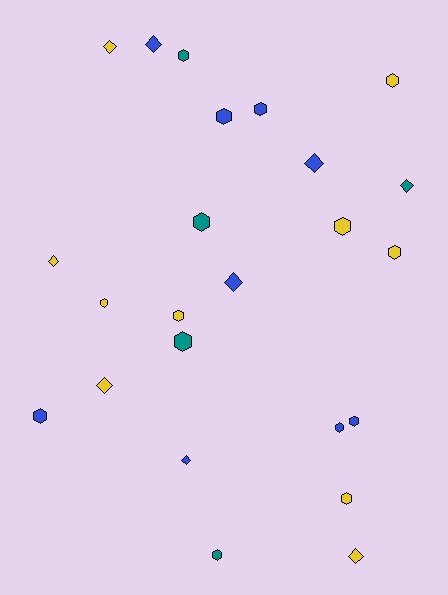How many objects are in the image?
There are 24 objects.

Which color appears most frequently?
Yellow, with 10 objects.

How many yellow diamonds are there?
There are 4 yellow diamonds.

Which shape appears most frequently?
Hexagon, with 15 objects.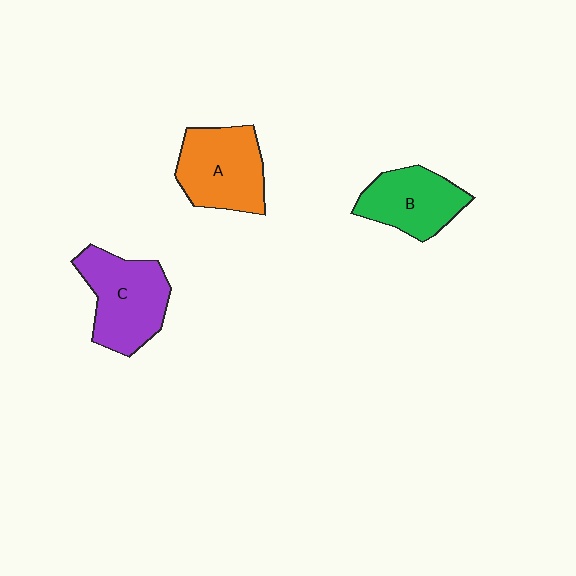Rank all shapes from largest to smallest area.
From largest to smallest: C (purple), A (orange), B (green).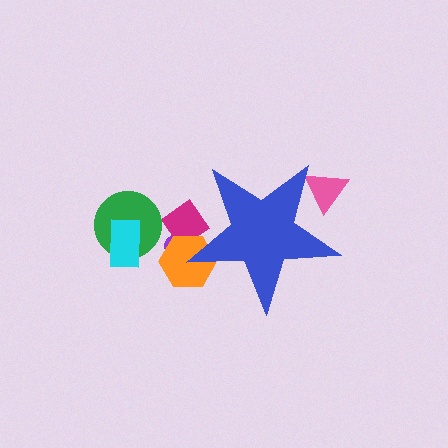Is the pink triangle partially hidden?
Yes, the pink triangle is partially hidden behind the blue star.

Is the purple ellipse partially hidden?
Yes, the purple ellipse is partially hidden behind the blue star.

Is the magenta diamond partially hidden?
Yes, the magenta diamond is partially hidden behind the blue star.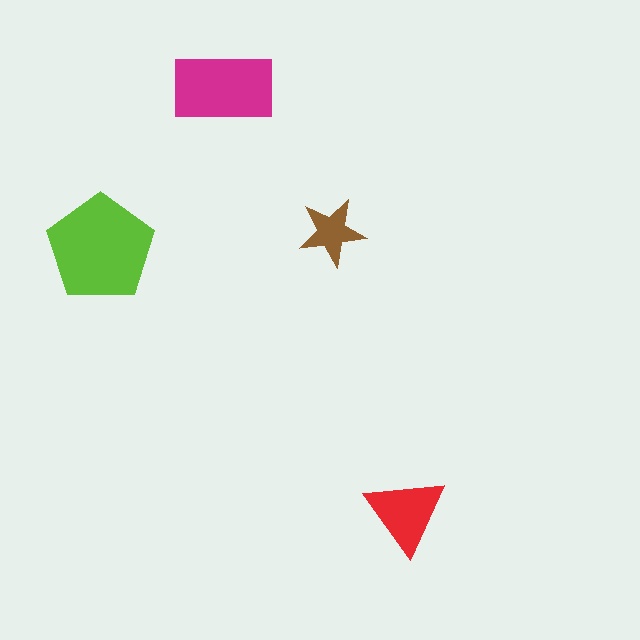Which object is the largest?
The lime pentagon.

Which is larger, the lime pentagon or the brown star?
The lime pentagon.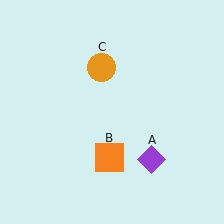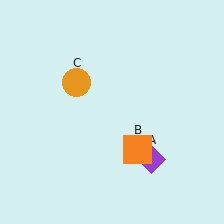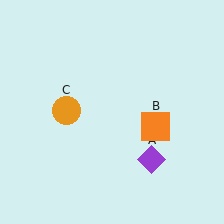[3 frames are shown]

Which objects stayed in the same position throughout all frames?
Purple diamond (object A) remained stationary.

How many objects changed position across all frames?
2 objects changed position: orange square (object B), orange circle (object C).